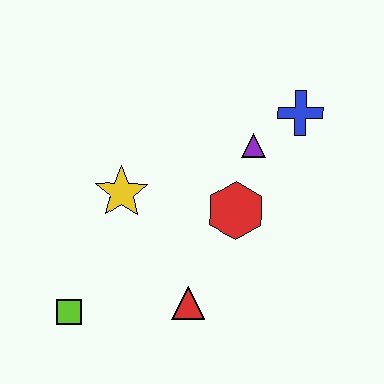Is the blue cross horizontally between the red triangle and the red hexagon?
No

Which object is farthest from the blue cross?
The lime square is farthest from the blue cross.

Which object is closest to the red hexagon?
The purple triangle is closest to the red hexagon.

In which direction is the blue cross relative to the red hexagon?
The blue cross is above the red hexagon.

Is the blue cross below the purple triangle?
No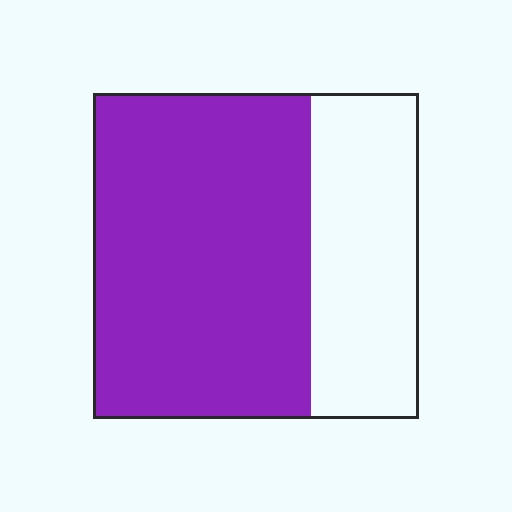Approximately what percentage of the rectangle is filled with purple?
Approximately 65%.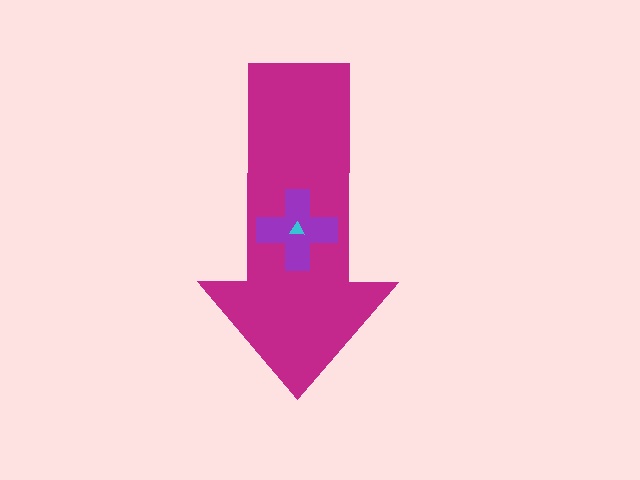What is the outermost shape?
The magenta arrow.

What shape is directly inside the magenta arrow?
The purple cross.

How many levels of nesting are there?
3.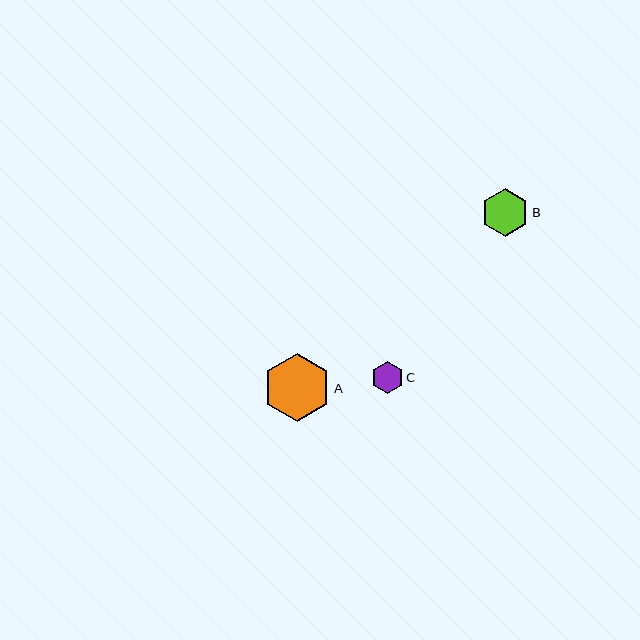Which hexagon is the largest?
Hexagon A is the largest with a size of approximately 68 pixels.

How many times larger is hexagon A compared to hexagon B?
Hexagon A is approximately 1.4 times the size of hexagon B.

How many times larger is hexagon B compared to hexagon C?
Hexagon B is approximately 1.5 times the size of hexagon C.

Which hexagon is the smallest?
Hexagon C is the smallest with a size of approximately 32 pixels.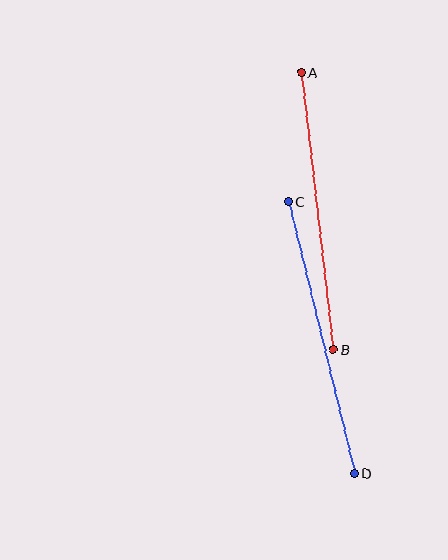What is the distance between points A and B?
The distance is approximately 279 pixels.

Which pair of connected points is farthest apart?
Points C and D are farthest apart.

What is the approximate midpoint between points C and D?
The midpoint is at approximately (321, 337) pixels.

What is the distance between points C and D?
The distance is approximately 279 pixels.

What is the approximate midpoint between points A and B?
The midpoint is at approximately (317, 211) pixels.